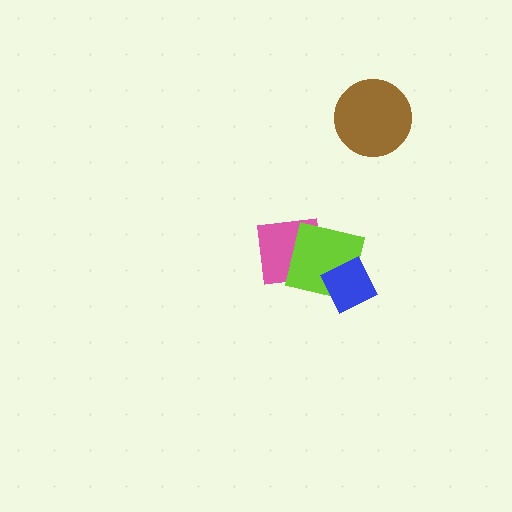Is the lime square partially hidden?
Yes, it is partially covered by another shape.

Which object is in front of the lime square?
The blue diamond is in front of the lime square.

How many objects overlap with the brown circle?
0 objects overlap with the brown circle.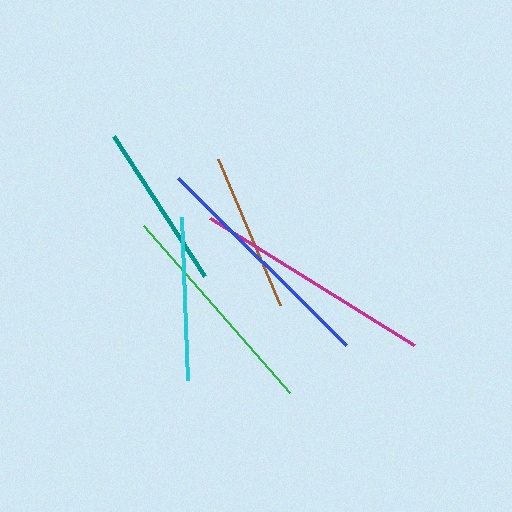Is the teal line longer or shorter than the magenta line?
The magenta line is longer than the teal line.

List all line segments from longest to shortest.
From longest to shortest: magenta, blue, green, teal, cyan, brown.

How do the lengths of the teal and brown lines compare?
The teal and brown lines are approximately the same length.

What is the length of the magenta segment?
The magenta segment is approximately 240 pixels long.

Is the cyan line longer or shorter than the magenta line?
The magenta line is longer than the cyan line.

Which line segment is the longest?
The magenta line is the longest at approximately 240 pixels.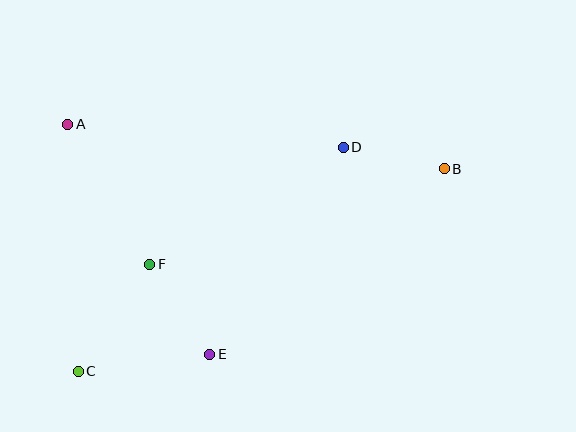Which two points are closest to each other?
Points B and D are closest to each other.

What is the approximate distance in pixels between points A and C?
The distance between A and C is approximately 247 pixels.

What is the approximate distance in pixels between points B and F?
The distance between B and F is approximately 310 pixels.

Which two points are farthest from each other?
Points B and C are farthest from each other.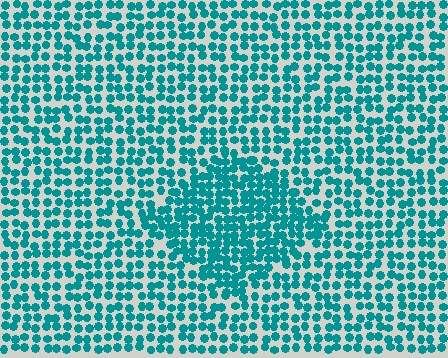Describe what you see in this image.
The image contains small teal elements arranged at two different densities. A diamond-shaped region is visible where the elements are more densely packed than the surrounding area.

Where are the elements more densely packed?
The elements are more densely packed inside the diamond boundary.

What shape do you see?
I see a diamond.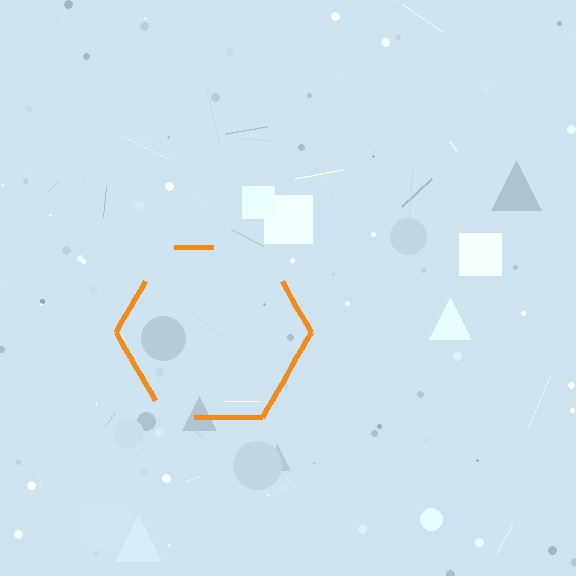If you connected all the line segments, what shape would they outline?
They would outline a hexagon.